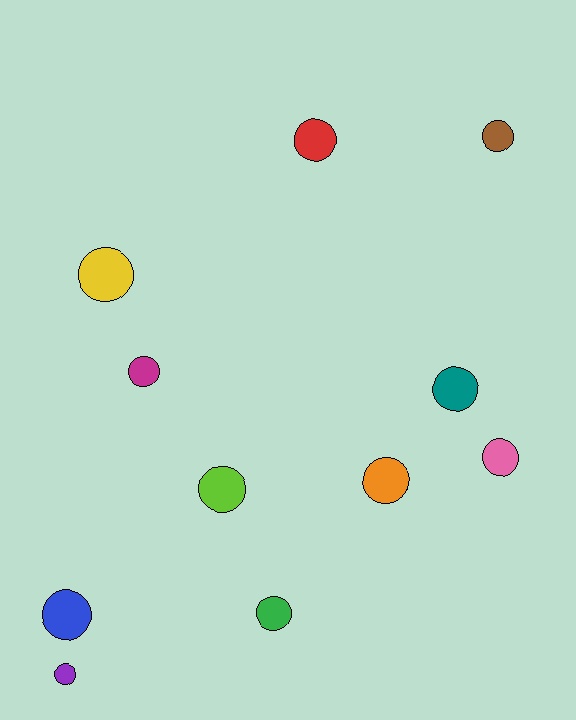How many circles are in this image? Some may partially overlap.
There are 11 circles.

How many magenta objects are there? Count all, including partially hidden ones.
There is 1 magenta object.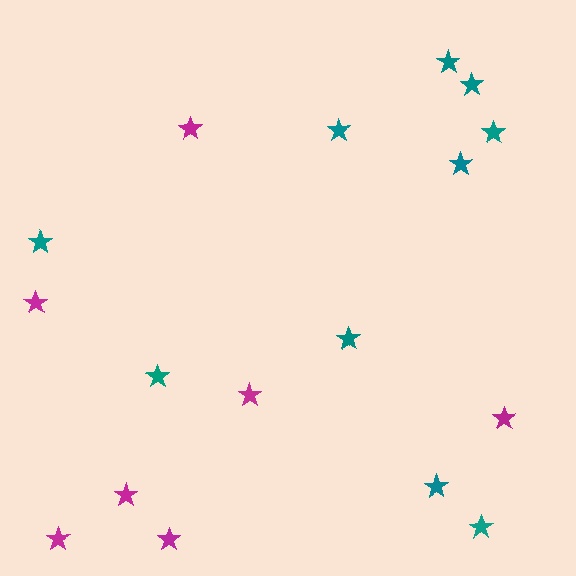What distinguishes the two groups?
There are 2 groups: one group of teal stars (10) and one group of magenta stars (7).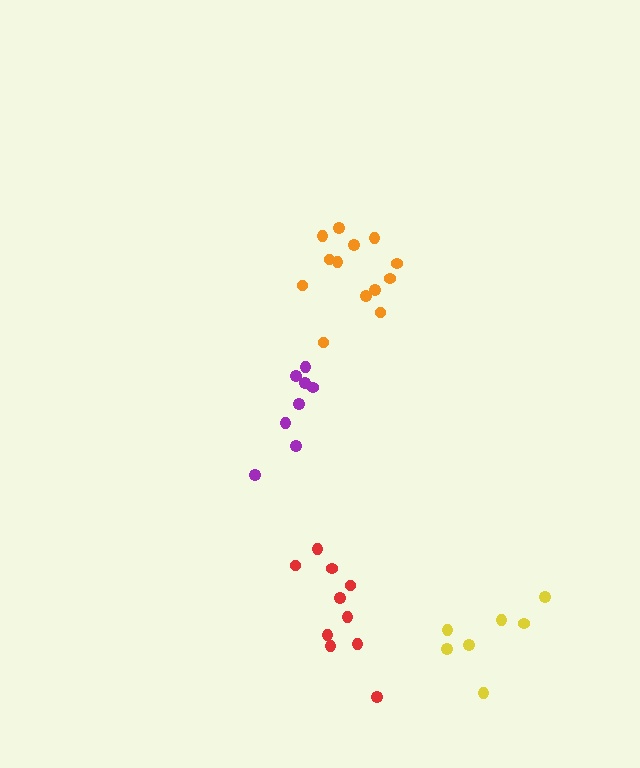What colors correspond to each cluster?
The clusters are colored: purple, orange, yellow, red.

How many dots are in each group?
Group 1: 8 dots, Group 2: 13 dots, Group 3: 7 dots, Group 4: 10 dots (38 total).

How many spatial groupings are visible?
There are 4 spatial groupings.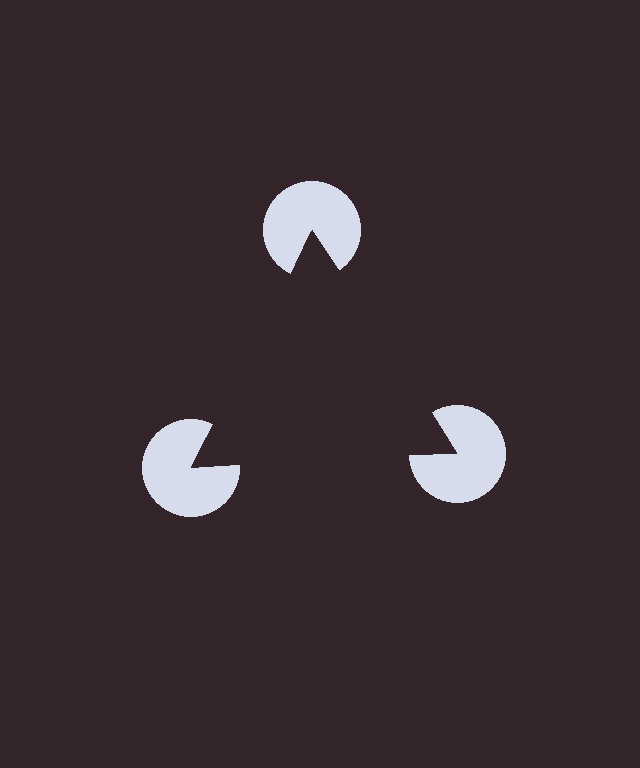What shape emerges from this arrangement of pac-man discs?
An illusory triangle — its edges are inferred from the aligned wedge cuts in the pac-man discs, not physically drawn.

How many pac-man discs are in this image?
There are 3 — one at each vertex of the illusory triangle.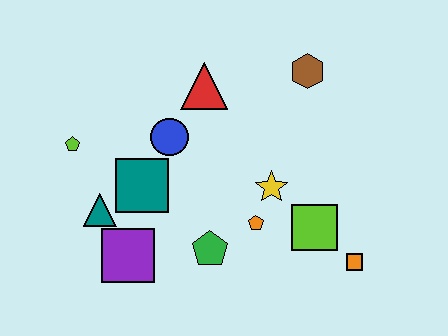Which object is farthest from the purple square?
The brown hexagon is farthest from the purple square.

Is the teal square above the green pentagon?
Yes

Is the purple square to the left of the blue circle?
Yes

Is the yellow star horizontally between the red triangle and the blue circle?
No